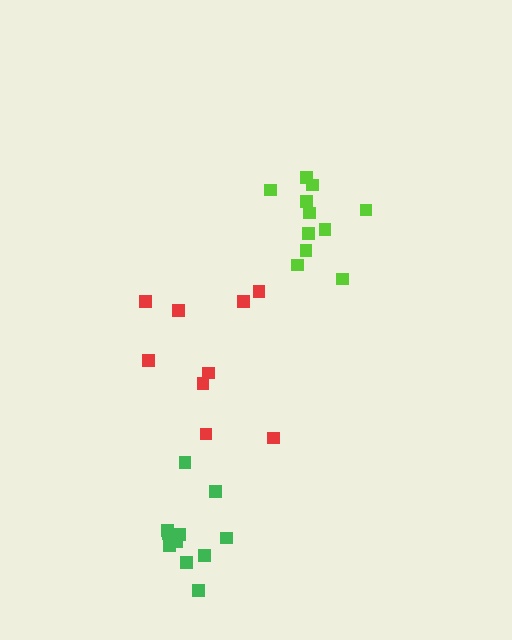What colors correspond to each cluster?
The clusters are colored: green, red, lime.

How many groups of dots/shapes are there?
There are 3 groups.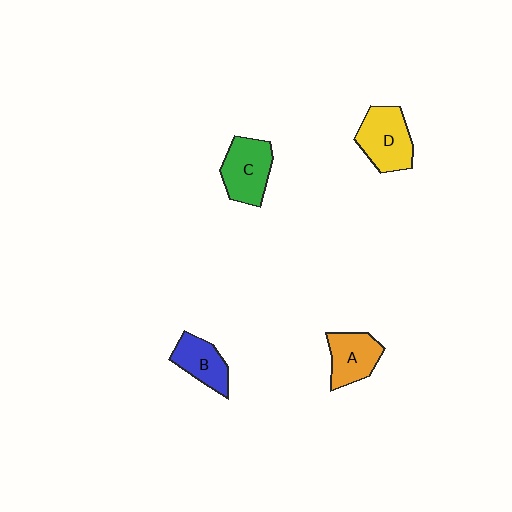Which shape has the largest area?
Shape D (yellow).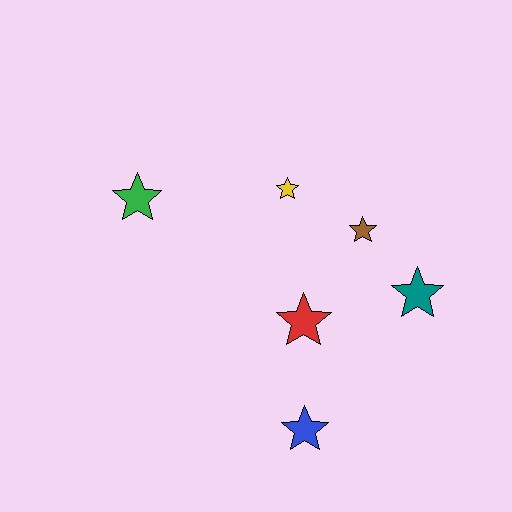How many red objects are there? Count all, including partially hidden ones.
There is 1 red object.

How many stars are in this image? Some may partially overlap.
There are 6 stars.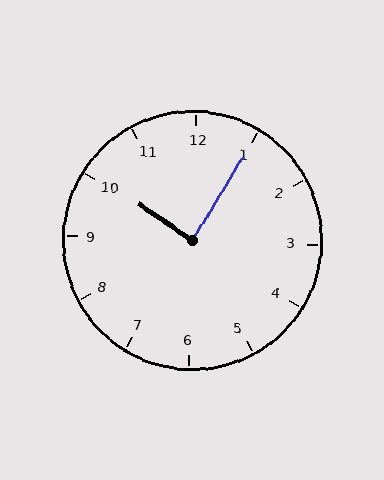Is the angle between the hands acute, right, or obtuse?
It is right.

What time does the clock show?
10:05.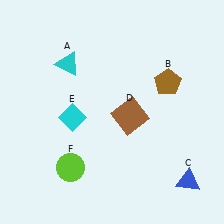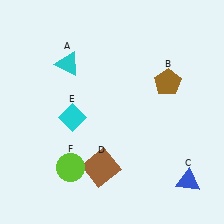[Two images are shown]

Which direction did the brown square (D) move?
The brown square (D) moved down.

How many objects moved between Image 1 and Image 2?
1 object moved between the two images.